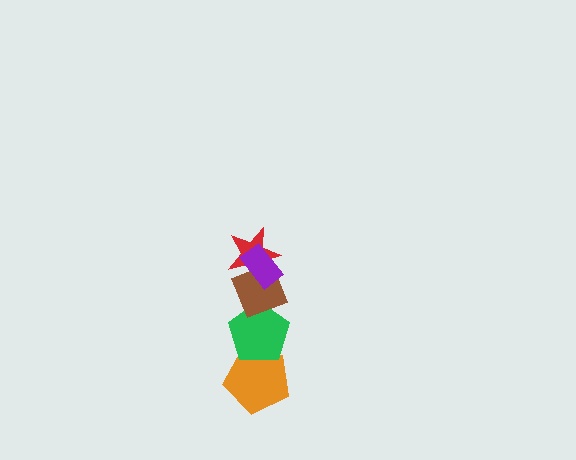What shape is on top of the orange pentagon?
The green pentagon is on top of the orange pentagon.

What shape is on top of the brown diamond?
The red star is on top of the brown diamond.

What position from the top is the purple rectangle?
The purple rectangle is 1st from the top.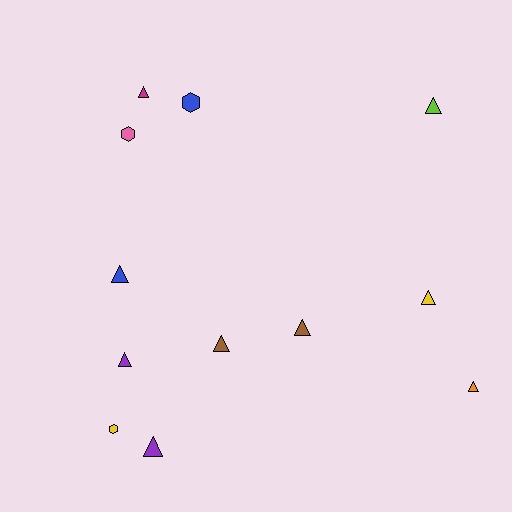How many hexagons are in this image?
There are 3 hexagons.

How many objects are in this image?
There are 12 objects.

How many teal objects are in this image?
There are no teal objects.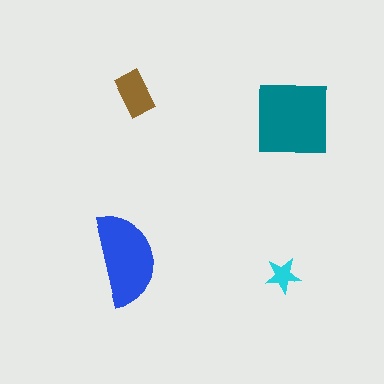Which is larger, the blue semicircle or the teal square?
The teal square.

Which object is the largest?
The teal square.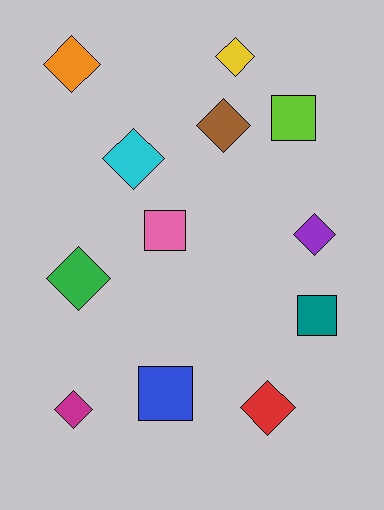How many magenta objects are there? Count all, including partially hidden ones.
There is 1 magenta object.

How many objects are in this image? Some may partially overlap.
There are 12 objects.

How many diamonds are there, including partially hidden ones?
There are 8 diamonds.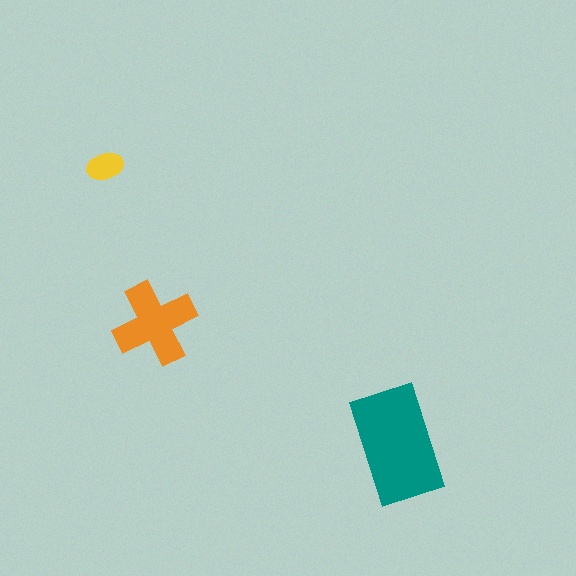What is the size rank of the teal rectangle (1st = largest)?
1st.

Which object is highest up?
The yellow ellipse is topmost.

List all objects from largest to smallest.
The teal rectangle, the orange cross, the yellow ellipse.